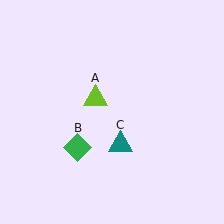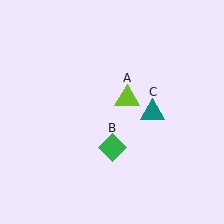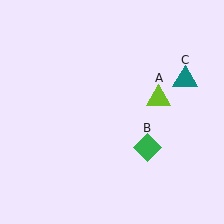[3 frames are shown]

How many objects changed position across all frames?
3 objects changed position: lime triangle (object A), green diamond (object B), teal triangle (object C).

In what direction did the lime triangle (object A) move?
The lime triangle (object A) moved right.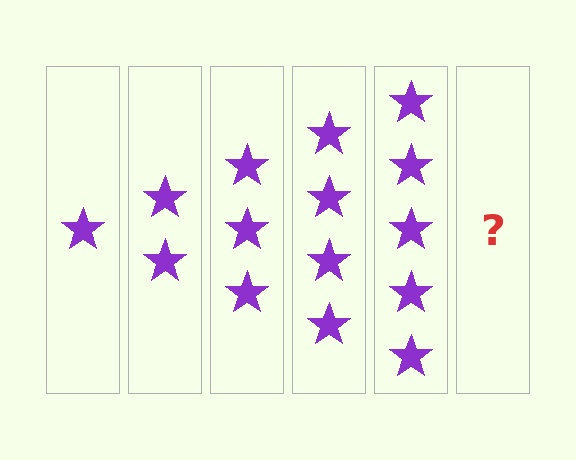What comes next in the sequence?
The next element should be 6 stars.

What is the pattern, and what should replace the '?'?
The pattern is that each step adds one more star. The '?' should be 6 stars.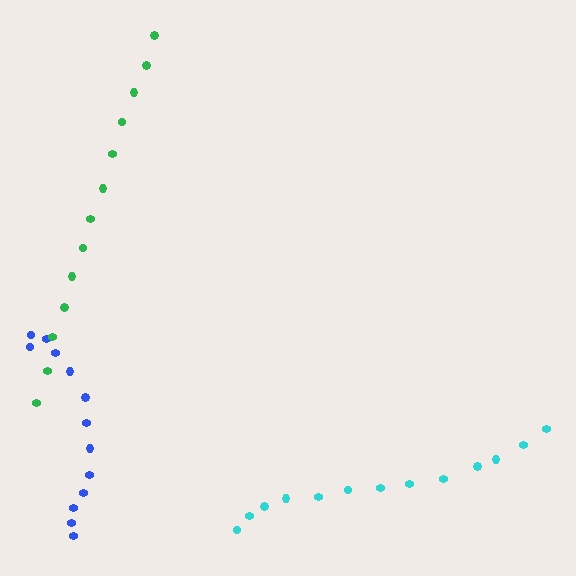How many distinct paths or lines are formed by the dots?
There are 3 distinct paths.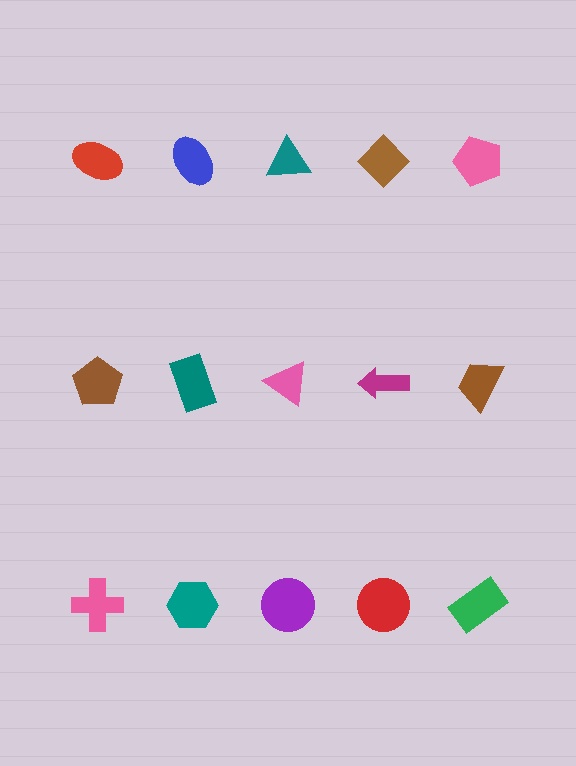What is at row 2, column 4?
A magenta arrow.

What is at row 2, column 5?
A brown trapezoid.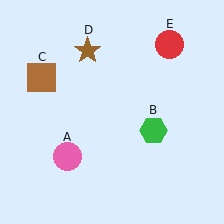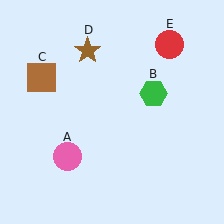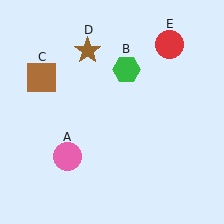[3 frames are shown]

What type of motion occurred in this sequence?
The green hexagon (object B) rotated counterclockwise around the center of the scene.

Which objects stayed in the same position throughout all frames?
Pink circle (object A) and brown square (object C) and brown star (object D) and red circle (object E) remained stationary.